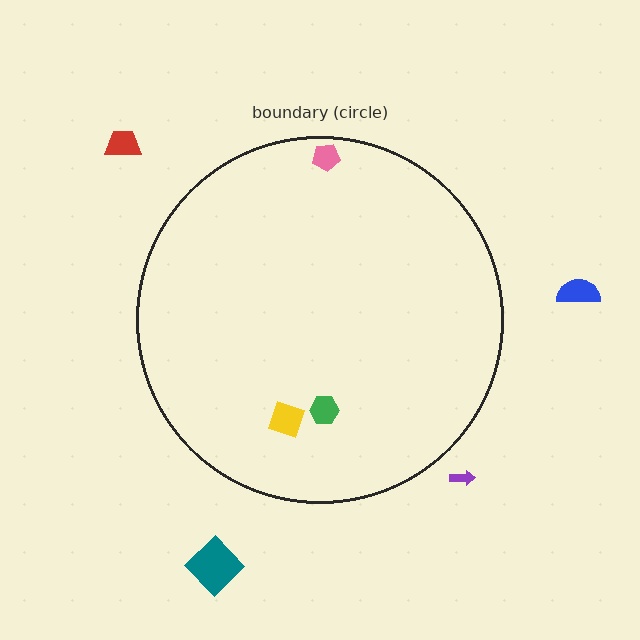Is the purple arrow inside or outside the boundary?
Outside.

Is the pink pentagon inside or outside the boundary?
Inside.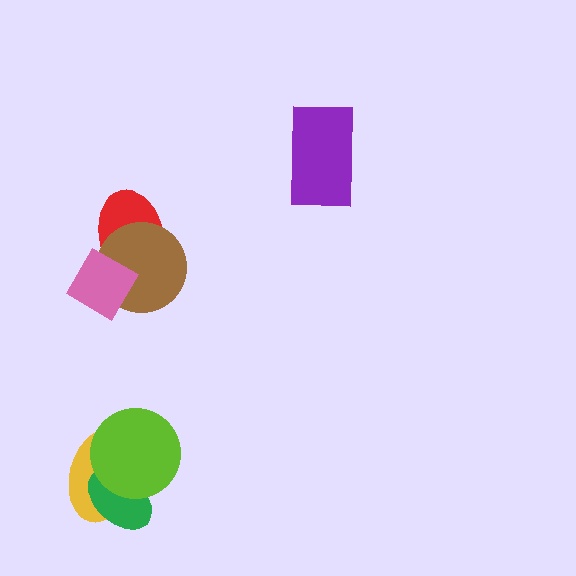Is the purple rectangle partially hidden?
No, no other shape covers it.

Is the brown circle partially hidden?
Yes, it is partially covered by another shape.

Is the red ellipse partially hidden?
Yes, it is partially covered by another shape.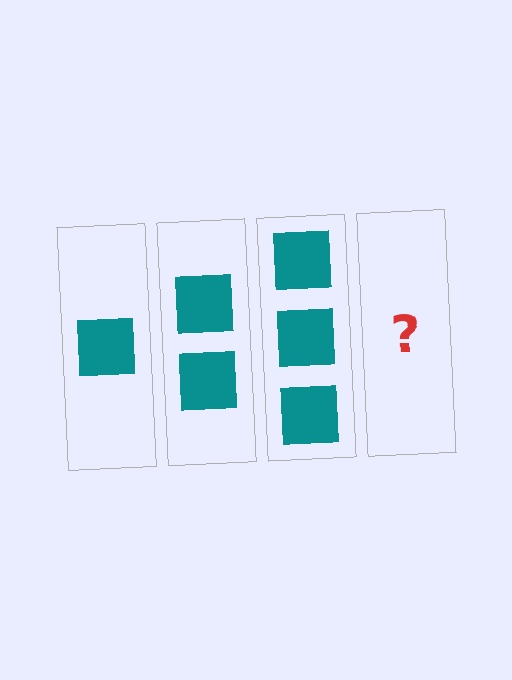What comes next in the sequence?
The next element should be 4 squares.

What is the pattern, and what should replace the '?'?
The pattern is that each step adds one more square. The '?' should be 4 squares.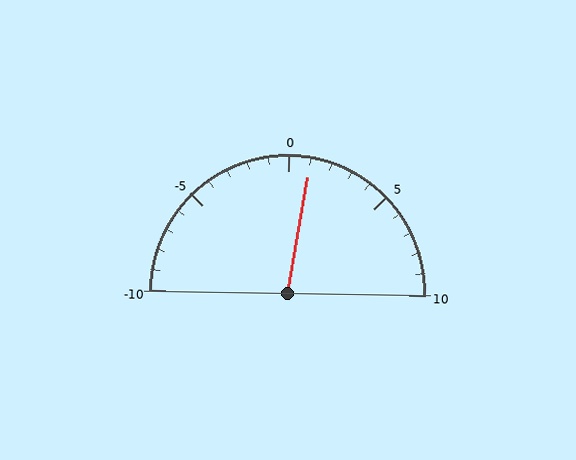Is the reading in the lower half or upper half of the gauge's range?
The reading is in the upper half of the range (-10 to 10).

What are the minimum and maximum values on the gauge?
The gauge ranges from -10 to 10.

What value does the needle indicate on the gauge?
The needle indicates approximately 1.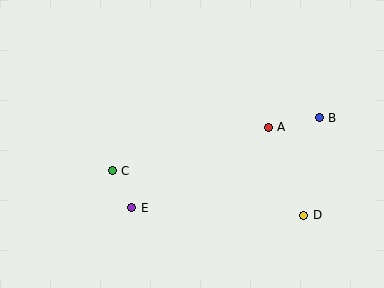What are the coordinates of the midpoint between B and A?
The midpoint between B and A is at (294, 122).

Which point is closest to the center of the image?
Point A at (268, 127) is closest to the center.